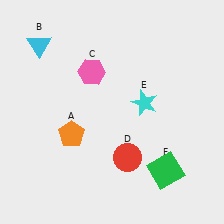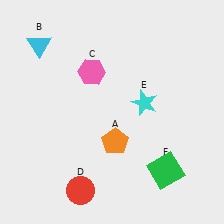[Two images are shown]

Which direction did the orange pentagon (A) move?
The orange pentagon (A) moved right.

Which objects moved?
The objects that moved are: the orange pentagon (A), the red circle (D).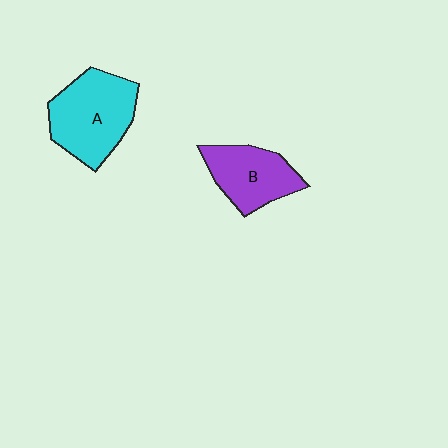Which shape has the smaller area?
Shape B (purple).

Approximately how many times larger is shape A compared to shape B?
Approximately 1.3 times.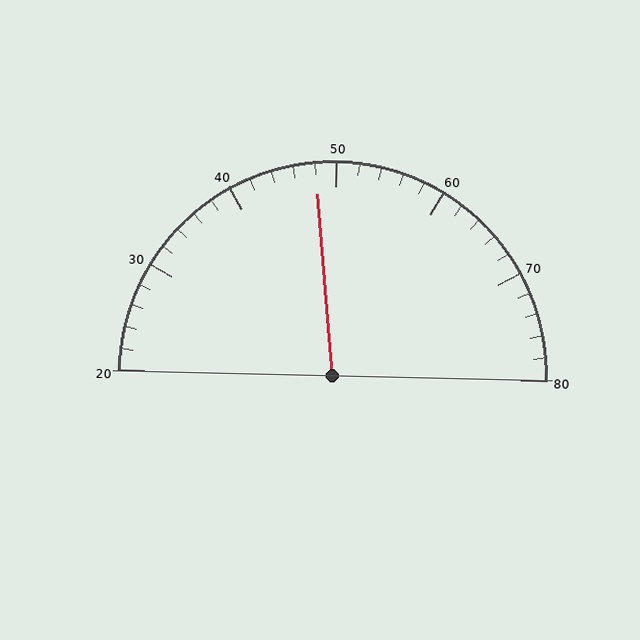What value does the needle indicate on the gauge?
The needle indicates approximately 48.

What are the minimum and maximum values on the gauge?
The gauge ranges from 20 to 80.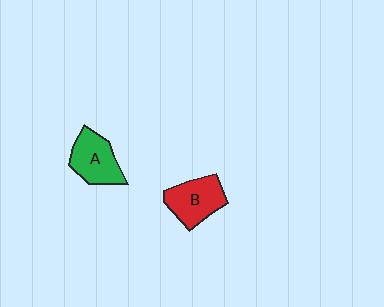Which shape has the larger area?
Shape B (red).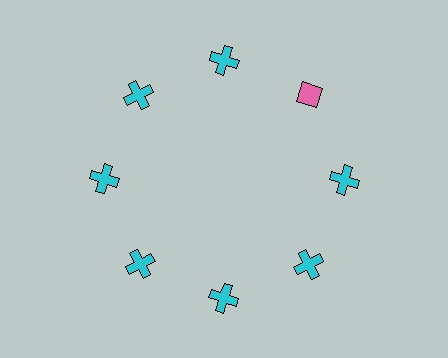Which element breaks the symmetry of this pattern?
The pink diamond at roughly the 2 o'clock position breaks the symmetry. All other shapes are cyan crosses.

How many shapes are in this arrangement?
There are 8 shapes arranged in a ring pattern.